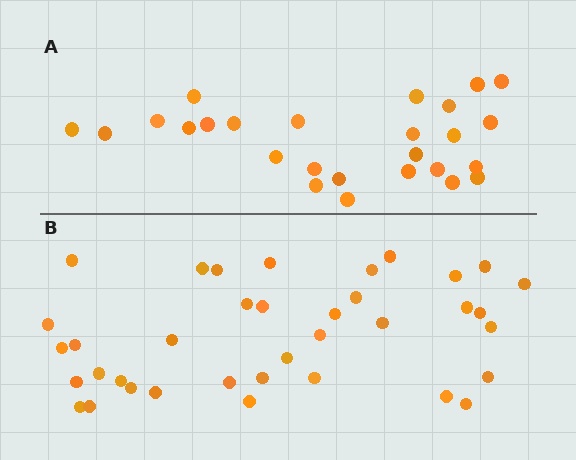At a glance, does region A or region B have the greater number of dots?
Region B (the bottom region) has more dots.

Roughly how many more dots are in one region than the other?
Region B has roughly 12 or so more dots than region A.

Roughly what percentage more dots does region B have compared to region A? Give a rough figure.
About 40% more.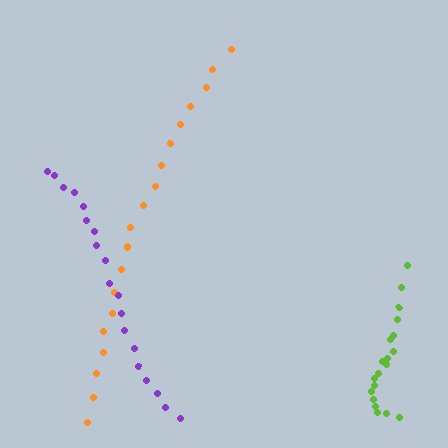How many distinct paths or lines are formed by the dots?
There are 3 distinct paths.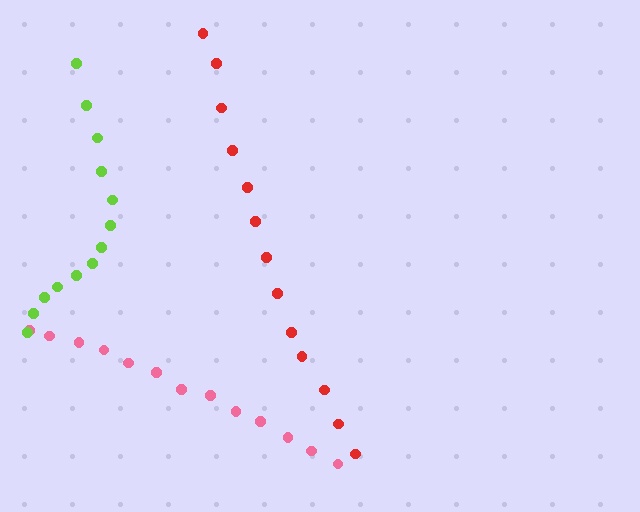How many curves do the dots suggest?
There are 3 distinct paths.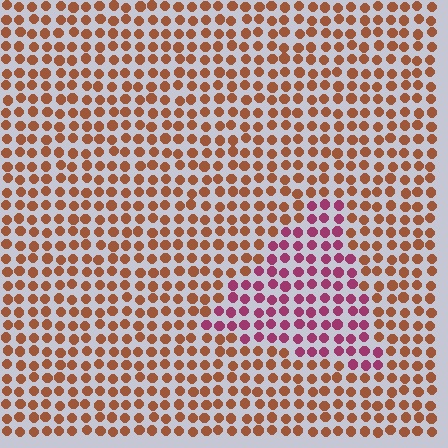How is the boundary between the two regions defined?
The boundary is defined purely by a slight shift in hue (about 50 degrees). Spacing, size, and orientation are identical on both sides.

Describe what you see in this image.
The image is filled with small brown elements in a uniform arrangement. A triangle-shaped region is visible where the elements are tinted to a slightly different hue, forming a subtle color boundary.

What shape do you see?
I see a triangle.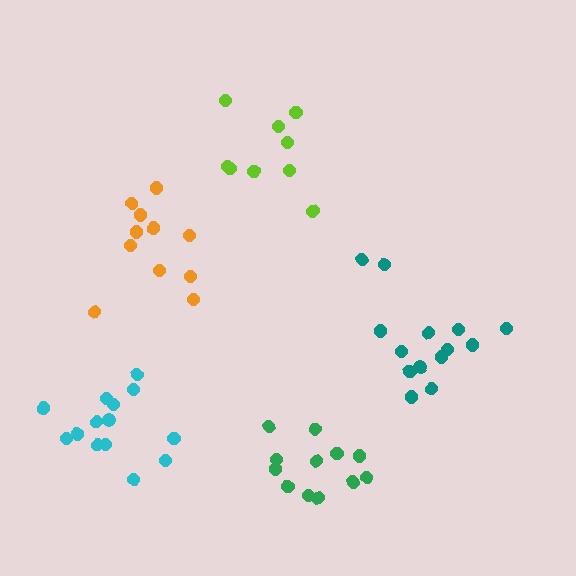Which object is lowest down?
The green cluster is bottommost.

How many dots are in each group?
Group 1: 11 dots, Group 2: 9 dots, Group 3: 14 dots, Group 4: 14 dots, Group 5: 12 dots (60 total).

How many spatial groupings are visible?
There are 5 spatial groupings.